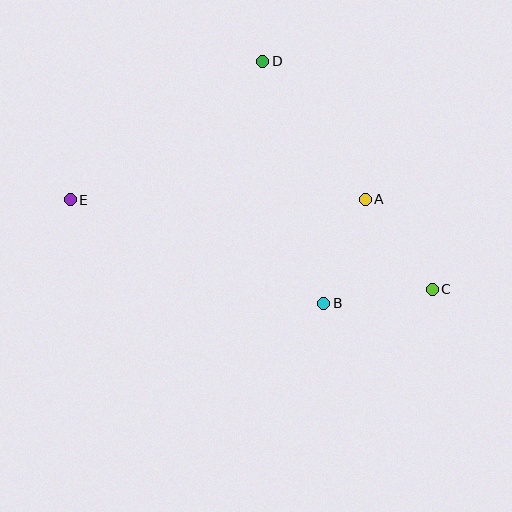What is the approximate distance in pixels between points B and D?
The distance between B and D is approximately 249 pixels.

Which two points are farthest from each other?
Points C and E are farthest from each other.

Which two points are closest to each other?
Points B and C are closest to each other.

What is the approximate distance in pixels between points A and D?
The distance between A and D is approximately 172 pixels.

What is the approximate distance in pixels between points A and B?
The distance between A and B is approximately 112 pixels.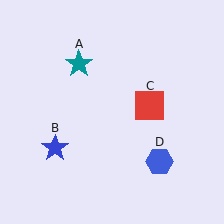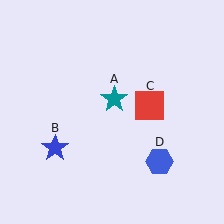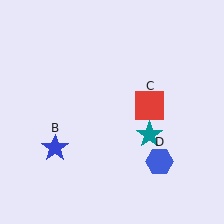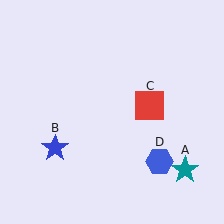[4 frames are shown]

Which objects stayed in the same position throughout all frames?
Blue star (object B) and red square (object C) and blue hexagon (object D) remained stationary.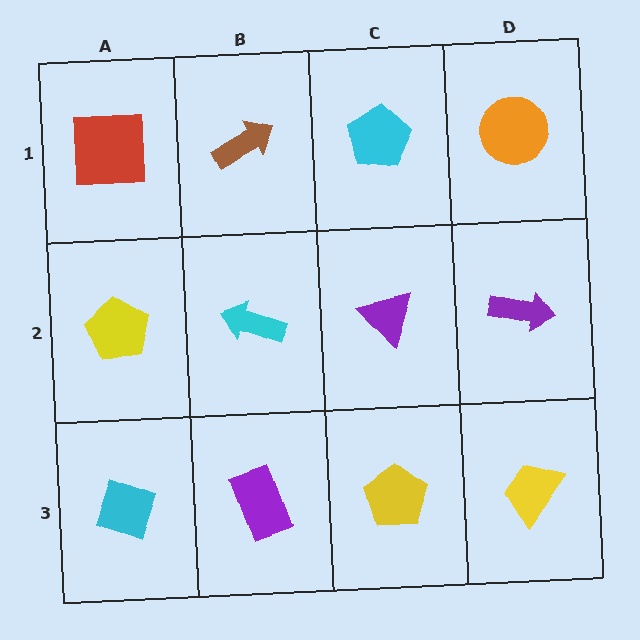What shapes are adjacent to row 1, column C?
A purple triangle (row 2, column C), a brown arrow (row 1, column B), an orange circle (row 1, column D).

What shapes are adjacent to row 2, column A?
A red square (row 1, column A), a cyan diamond (row 3, column A), a cyan arrow (row 2, column B).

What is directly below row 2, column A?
A cyan diamond.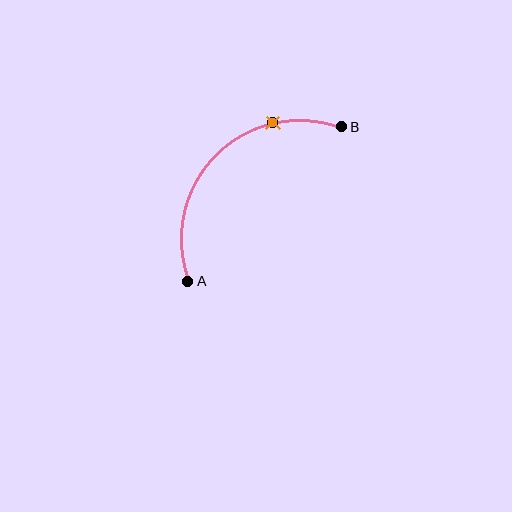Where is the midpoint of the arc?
The arc midpoint is the point on the curve farthest from the straight line joining A and B. It sits above and to the left of that line.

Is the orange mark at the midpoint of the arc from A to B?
No. The orange mark lies on the arc but is closer to endpoint B. The arc midpoint would be at the point on the curve equidistant along the arc from both A and B.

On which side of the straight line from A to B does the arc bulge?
The arc bulges above and to the left of the straight line connecting A and B.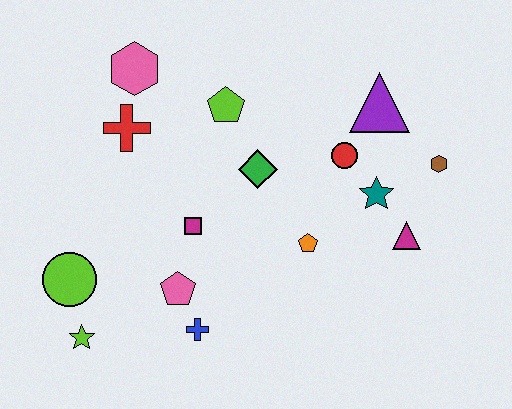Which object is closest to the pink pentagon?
The blue cross is closest to the pink pentagon.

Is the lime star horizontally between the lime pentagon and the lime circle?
Yes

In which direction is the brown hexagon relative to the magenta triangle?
The brown hexagon is above the magenta triangle.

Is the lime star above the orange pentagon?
No